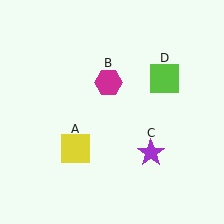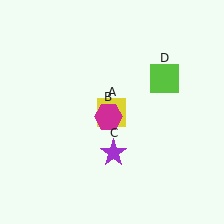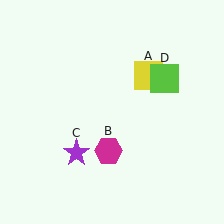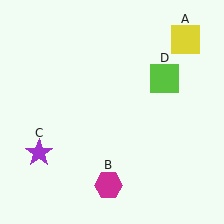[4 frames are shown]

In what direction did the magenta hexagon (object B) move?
The magenta hexagon (object B) moved down.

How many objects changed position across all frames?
3 objects changed position: yellow square (object A), magenta hexagon (object B), purple star (object C).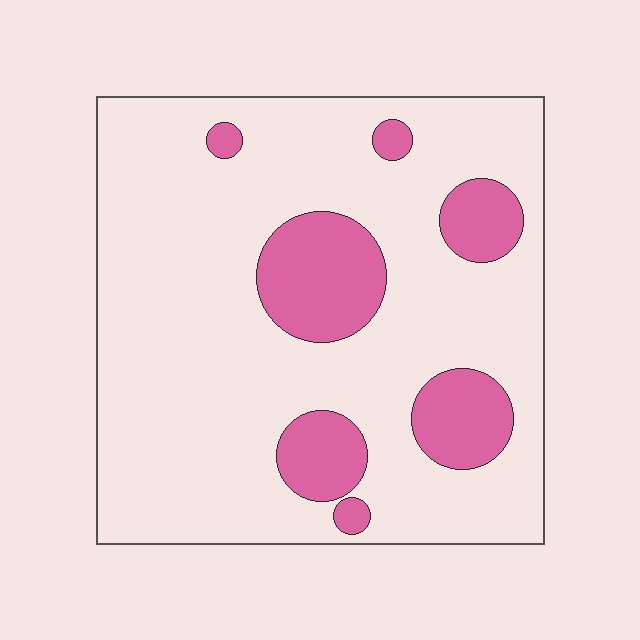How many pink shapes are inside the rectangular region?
7.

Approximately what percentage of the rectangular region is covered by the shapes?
Approximately 20%.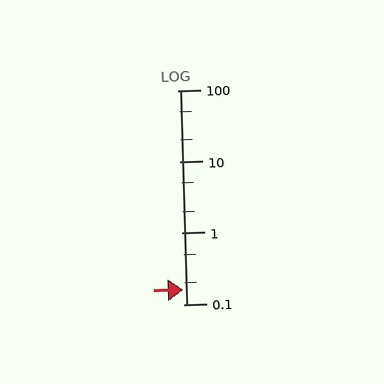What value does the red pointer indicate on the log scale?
The pointer indicates approximately 0.16.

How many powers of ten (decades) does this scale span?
The scale spans 3 decades, from 0.1 to 100.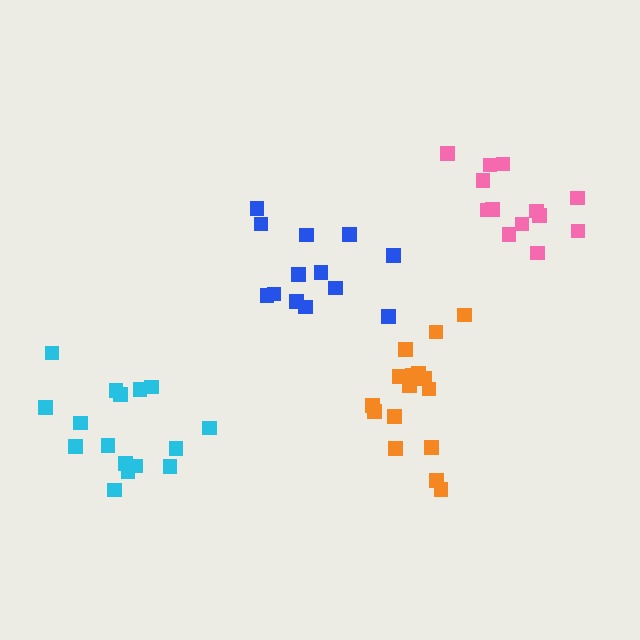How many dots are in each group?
Group 1: 16 dots, Group 2: 13 dots, Group 3: 13 dots, Group 4: 16 dots (58 total).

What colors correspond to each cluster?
The clusters are colored: cyan, pink, blue, orange.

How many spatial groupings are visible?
There are 4 spatial groupings.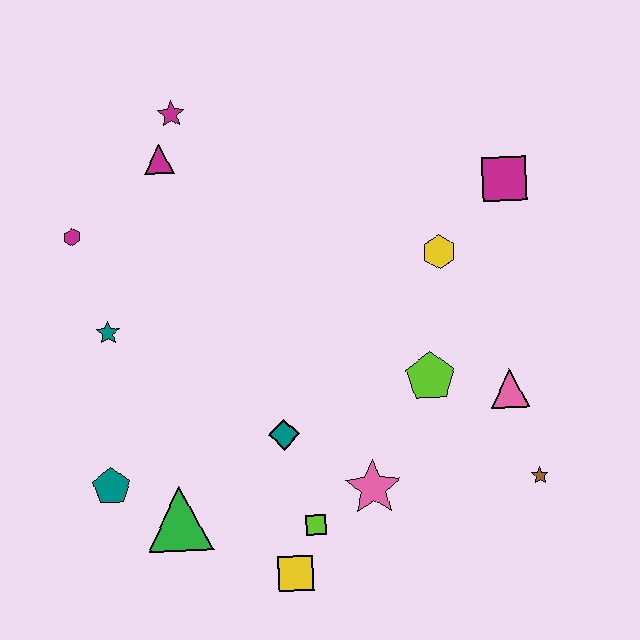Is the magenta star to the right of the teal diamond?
No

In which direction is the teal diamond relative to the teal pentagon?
The teal diamond is to the right of the teal pentagon.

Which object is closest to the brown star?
The pink triangle is closest to the brown star.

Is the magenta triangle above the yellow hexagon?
Yes